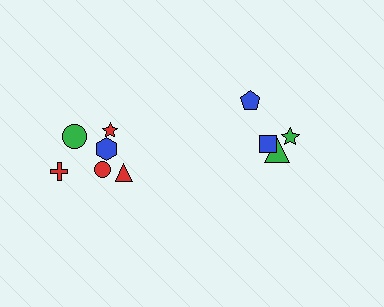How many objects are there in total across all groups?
There are 10 objects.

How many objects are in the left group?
There are 6 objects.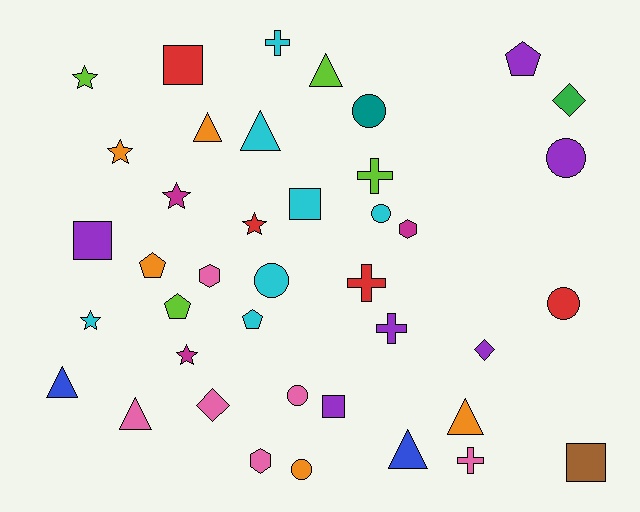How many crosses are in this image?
There are 5 crosses.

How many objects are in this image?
There are 40 objects.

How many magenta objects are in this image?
There are 3 magenta objects.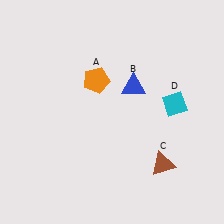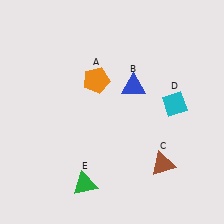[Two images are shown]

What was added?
A green triangle (E) was added in Image 2.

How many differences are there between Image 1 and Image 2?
There is 1 difference between the two images.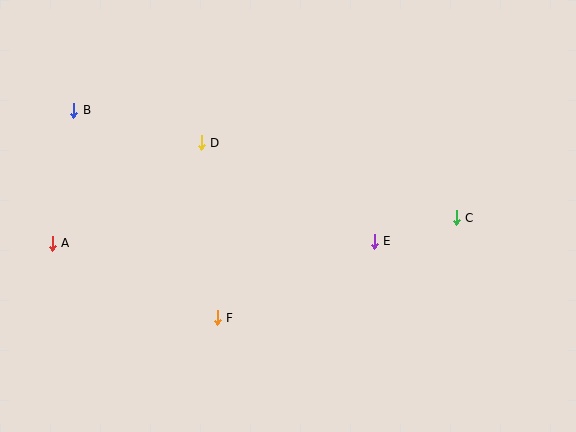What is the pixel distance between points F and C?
The distance between F and C is 259 pixels.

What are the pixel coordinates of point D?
Point D is at (201, 143).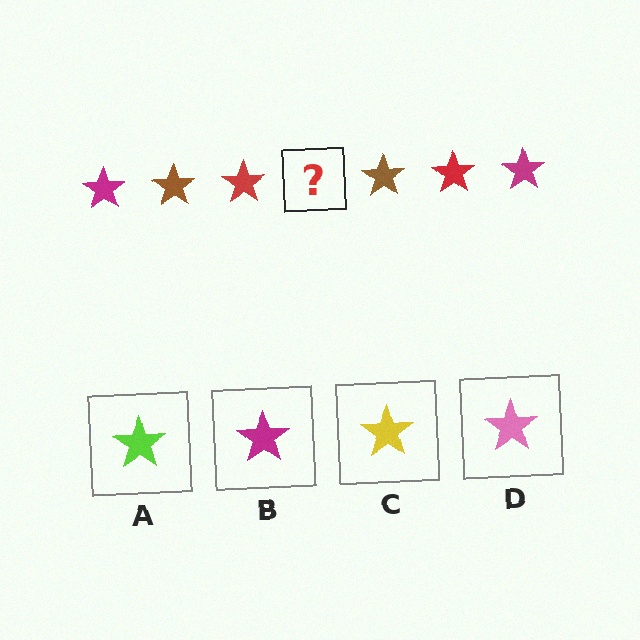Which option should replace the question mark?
Option B.